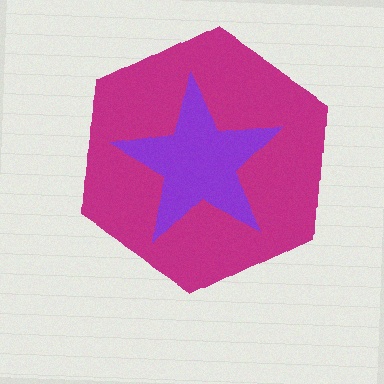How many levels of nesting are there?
2.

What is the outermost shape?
The magenta hexagon.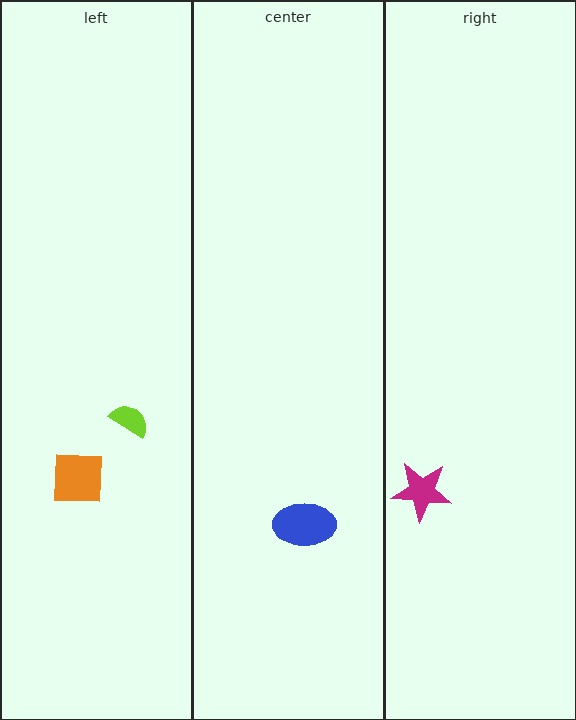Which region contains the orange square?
The left region.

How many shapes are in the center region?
1.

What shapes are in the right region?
The magenta star.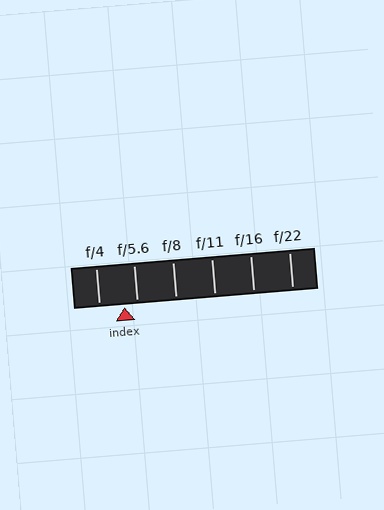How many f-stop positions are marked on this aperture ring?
There are 6 f-stop positions marked.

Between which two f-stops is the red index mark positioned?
The index mark is between f/4 and f/5.6.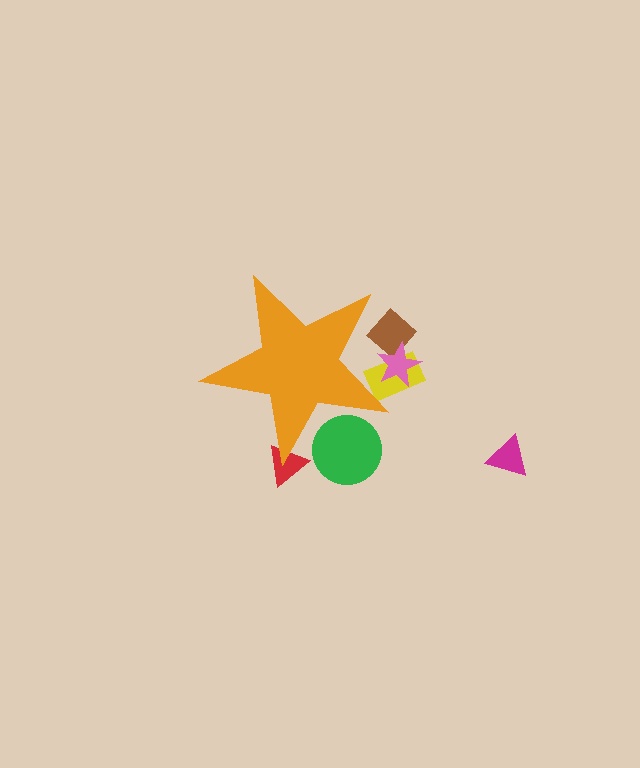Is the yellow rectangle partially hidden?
Yes, the yellow rectangle is partially hidden behind the orange star.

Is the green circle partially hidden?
Yes, the green circle is partially hidden behind the orange star.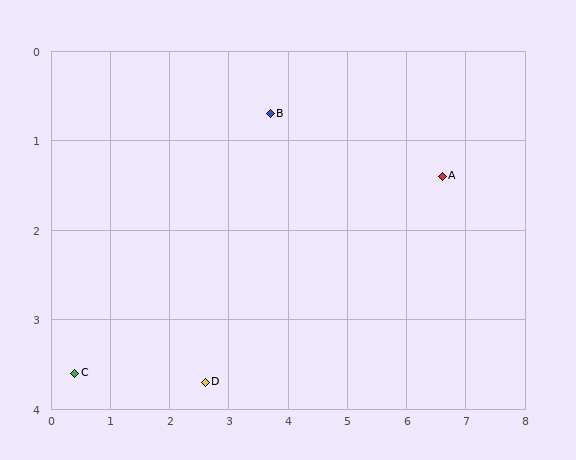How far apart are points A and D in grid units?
Points A and D are about 4.6 grid units apart.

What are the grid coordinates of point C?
Point C is at approximately (0.4, 3.6).